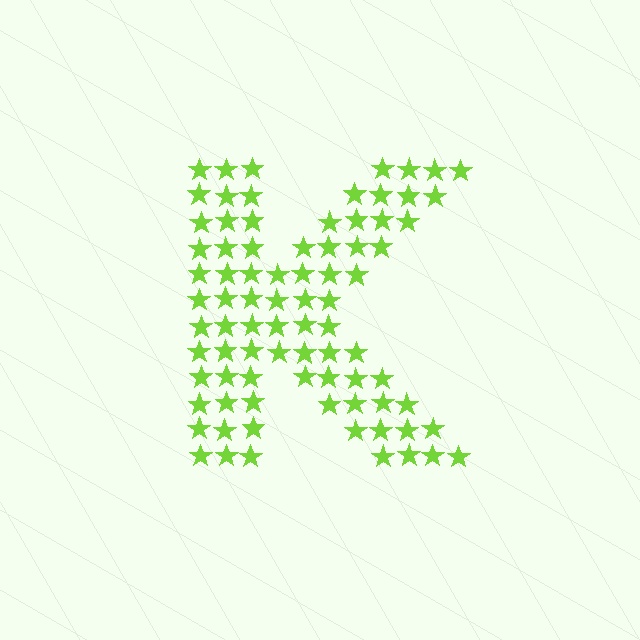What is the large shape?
The large shape is the letter K.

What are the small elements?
The small elements are stars.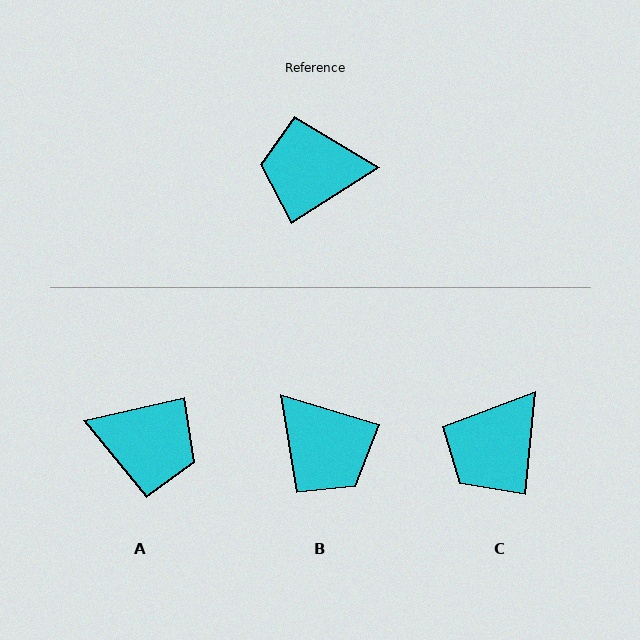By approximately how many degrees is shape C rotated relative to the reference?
Approximately 52 degrees counter-clockwise.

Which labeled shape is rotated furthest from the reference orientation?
A, about 160 degrees away.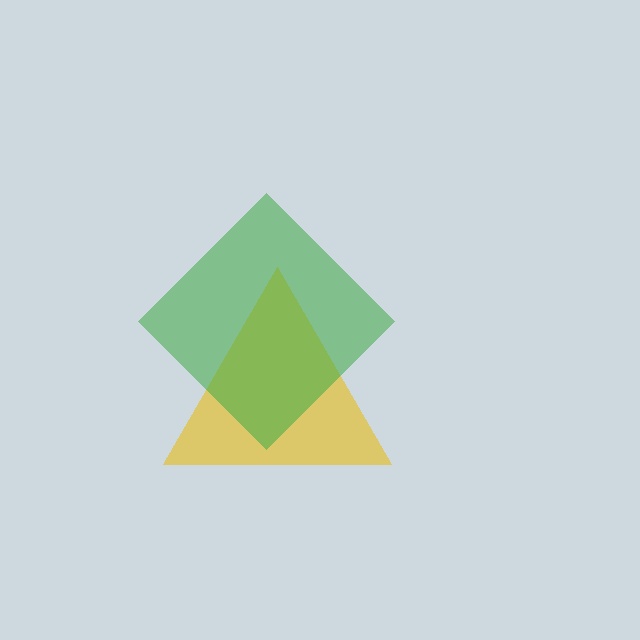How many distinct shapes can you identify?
There are 2 distinct shapes: a yellow triangle, a green diamond.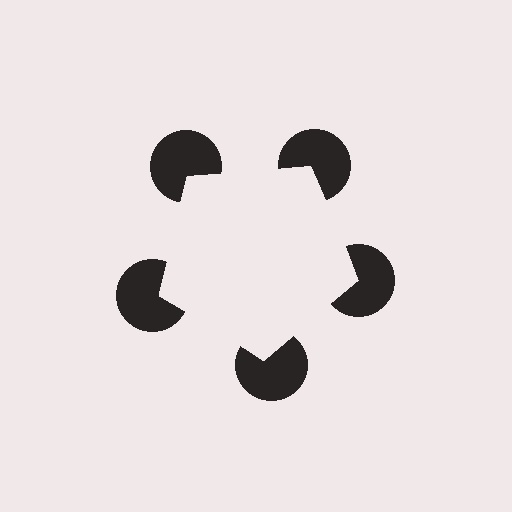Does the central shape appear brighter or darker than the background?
It typically appears slightly brighter than the background, even though no actual brightness change is drawn.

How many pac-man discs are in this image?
There are 5 — one at each vertex of the illusory pentagon.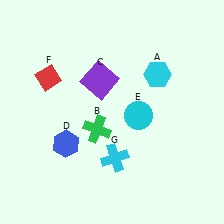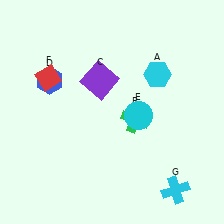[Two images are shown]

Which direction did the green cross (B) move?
The green cross (B) moved right.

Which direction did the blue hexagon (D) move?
The blue hexagon (D) moved up.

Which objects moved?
The objects that moved are: the green cross (B), the blue hexagon (D), the cyan cross (G).